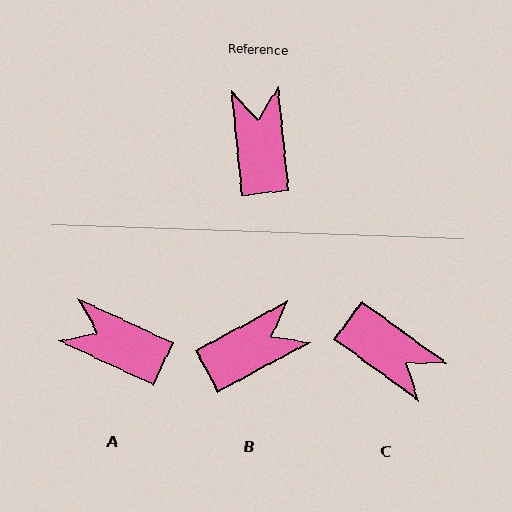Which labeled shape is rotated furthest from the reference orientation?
C, about 133 degrees away.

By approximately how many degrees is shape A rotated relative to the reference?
Approximately 59 degrees counter-clockwise.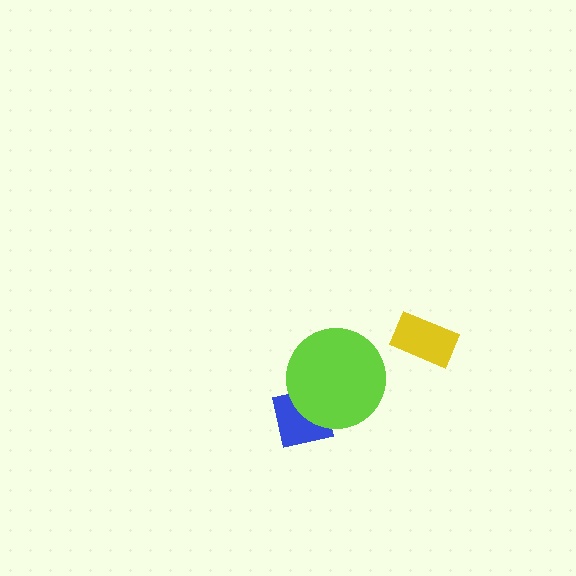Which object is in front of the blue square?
The lime circle is in front of the blue square.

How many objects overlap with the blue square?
1 object overlaps with the blue square.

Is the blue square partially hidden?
Yes, it is partially covered by another shape.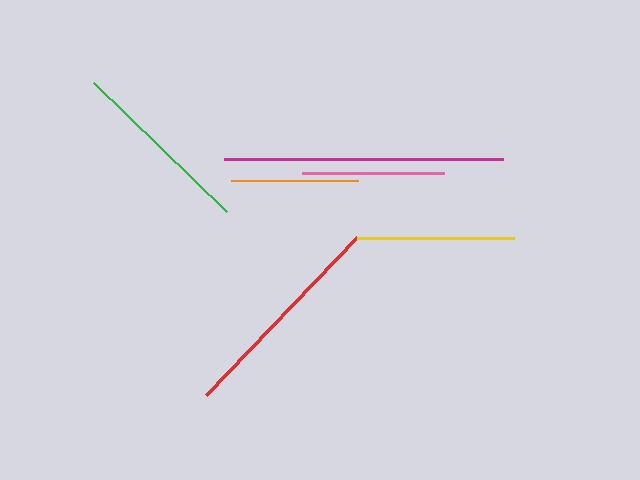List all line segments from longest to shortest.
From longest to shortest: magenta, red, green, yellow, pink, orange.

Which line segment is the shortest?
The orange line is the shortest at approximately 127 pixels.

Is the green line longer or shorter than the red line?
The red line is longer than the green line.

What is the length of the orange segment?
The orange segment is approximately 127 pixels long.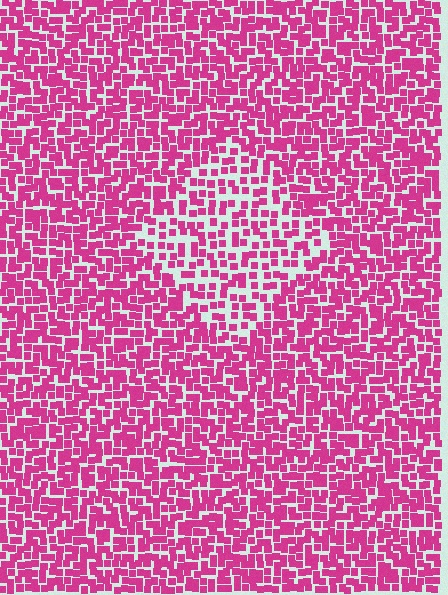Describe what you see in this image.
The image contains small magenta elements arranged at two different densities. A diamond-shaped region is visible where the elements are less densely packed than the surrounding area.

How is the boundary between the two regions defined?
The boundary is defined by a change in element density (approximately 1.7x ratio). All elements are the same color, size, and shape.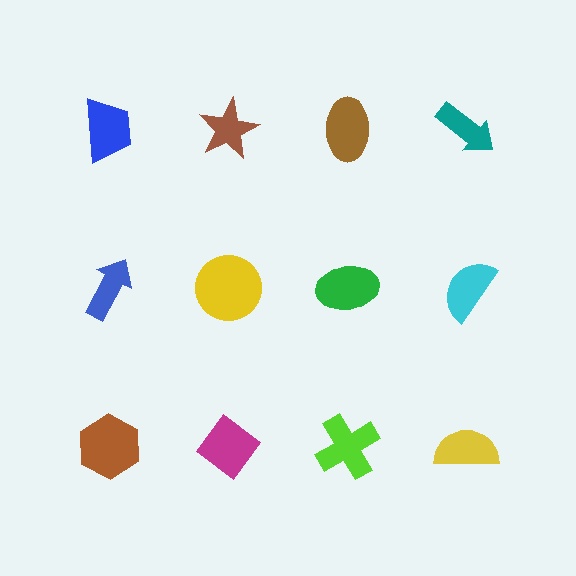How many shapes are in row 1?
4 shapes.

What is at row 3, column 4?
A yellow semicircle.